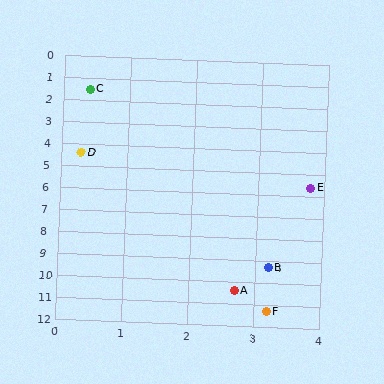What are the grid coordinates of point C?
Point C is at approximately (0.4, 1.5).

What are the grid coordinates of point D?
Point D is at approximately (0.3, 4.4).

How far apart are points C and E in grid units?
Points C and E are about 5.3 grid units apart.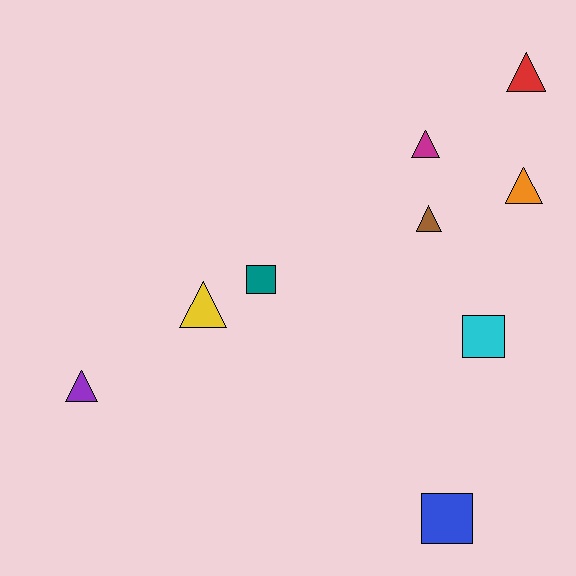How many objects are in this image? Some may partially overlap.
There are 9 objects.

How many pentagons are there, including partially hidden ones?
There are no pentagons.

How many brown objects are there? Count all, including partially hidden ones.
There is 1 brown object.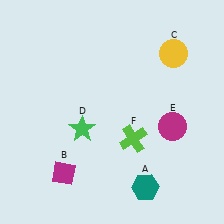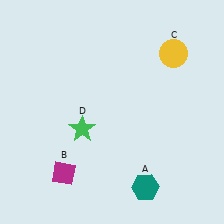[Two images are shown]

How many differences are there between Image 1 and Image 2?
There are 2 differences between the two images.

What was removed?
The lime cross (F), the magenta circle (E) were removed in Image 2.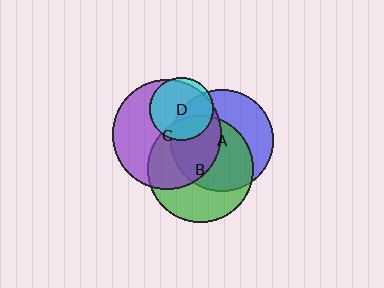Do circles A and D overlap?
Yes.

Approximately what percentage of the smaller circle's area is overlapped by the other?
Approximately 45%.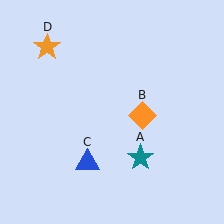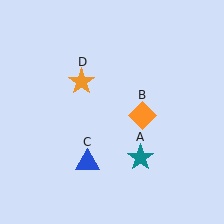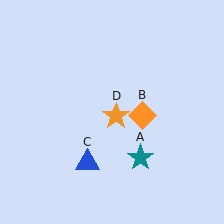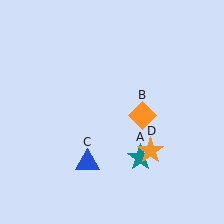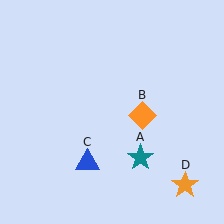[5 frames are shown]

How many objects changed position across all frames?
1 object changed position: orange star (object D).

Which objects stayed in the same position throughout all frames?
Teal star (object A) and orange diamond (object B) and blue triangle (object C) remained stationary.